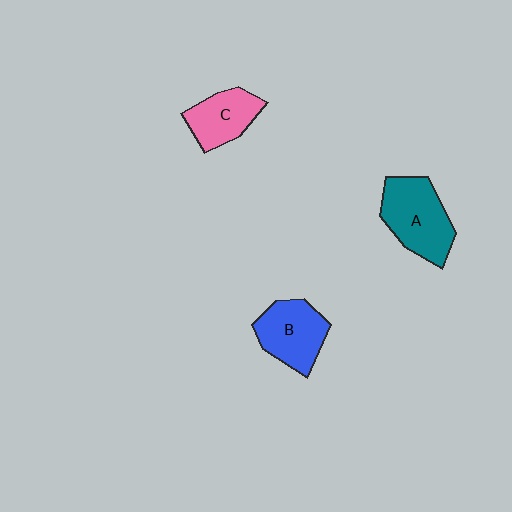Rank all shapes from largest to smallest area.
From largest to smallest: A (teal), B (blue), C (pink).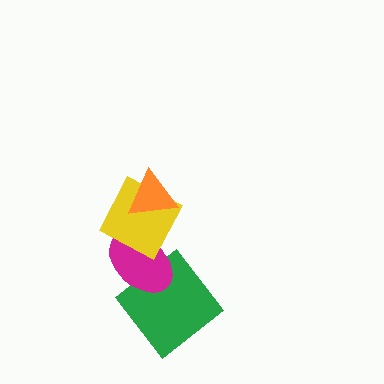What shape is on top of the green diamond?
The magenta ellipse is on top of the green diamond.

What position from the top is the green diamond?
The green diamond is 4th from the top.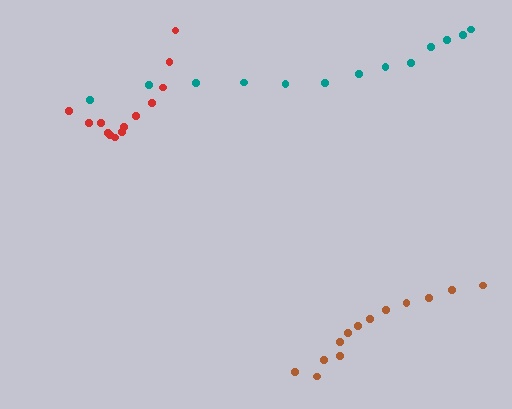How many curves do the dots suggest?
There are 3 distinct paths.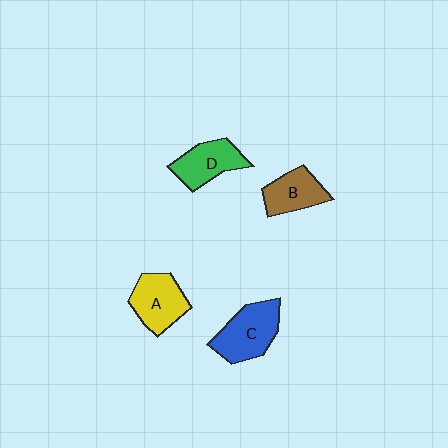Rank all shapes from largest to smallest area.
From largest to smallest: C (blue), A (yellow), D (green), B (brown).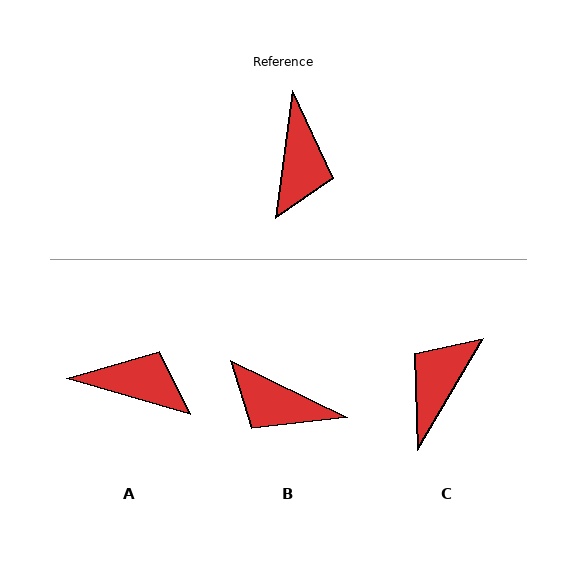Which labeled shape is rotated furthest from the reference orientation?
C, about 157 degrees away.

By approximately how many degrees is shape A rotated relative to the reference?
Approximately 81 degrees counter-clockwise.